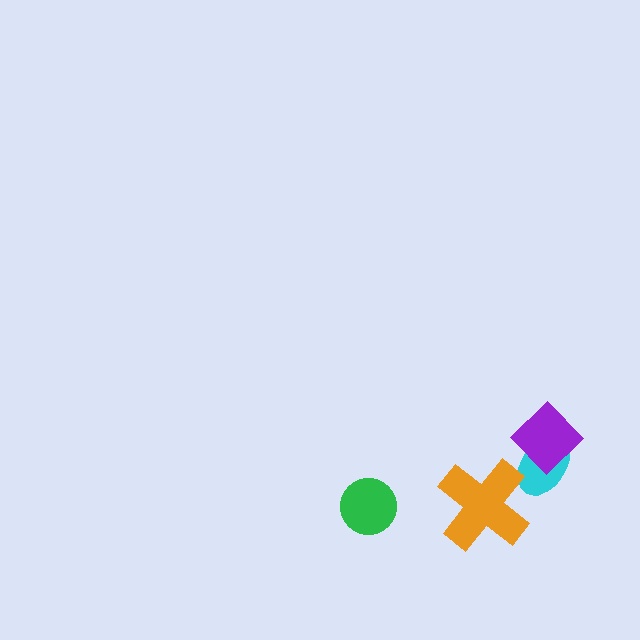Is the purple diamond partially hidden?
No, no other shape covers it.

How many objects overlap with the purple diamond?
1 object overlaps with the purple diamond.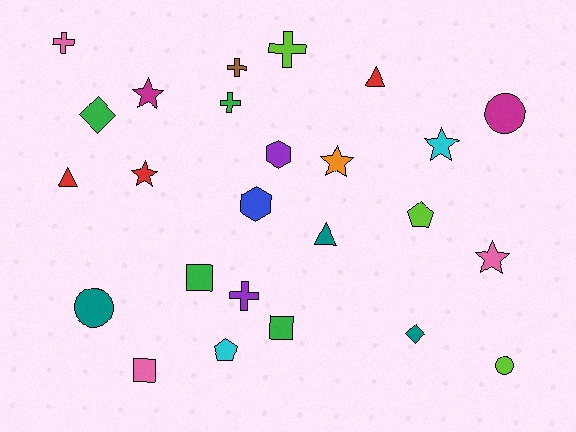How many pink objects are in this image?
There are 3 pink objects.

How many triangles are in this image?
There are 3 triangles.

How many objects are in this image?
There are 25 objects.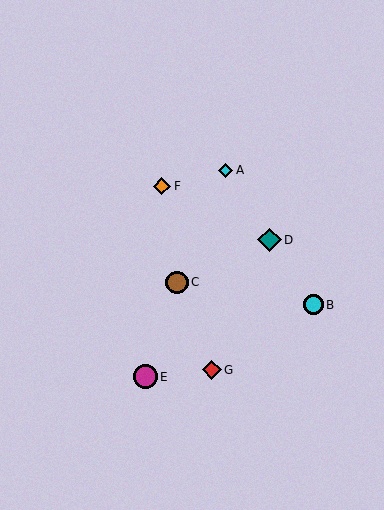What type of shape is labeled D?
Shape D is a teal diamond.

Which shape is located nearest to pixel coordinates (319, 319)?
The cyan circle (labeled B) at (313, 305) is nearest to that location.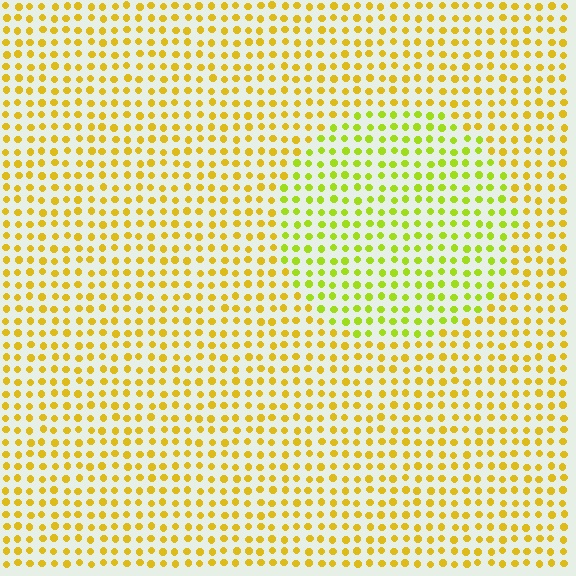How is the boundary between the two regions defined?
The boundary is defined purely by a slight shift in hue (about 30 degrees). Spacing, size, and orientation are identical on both sides.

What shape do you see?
I see a circle.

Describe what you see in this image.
The image is filled with small yellow elements in a uniform arrangement. A circle-shaped region is visible where the elements are tinted to a slightly different hue, forming a subtle color boundary.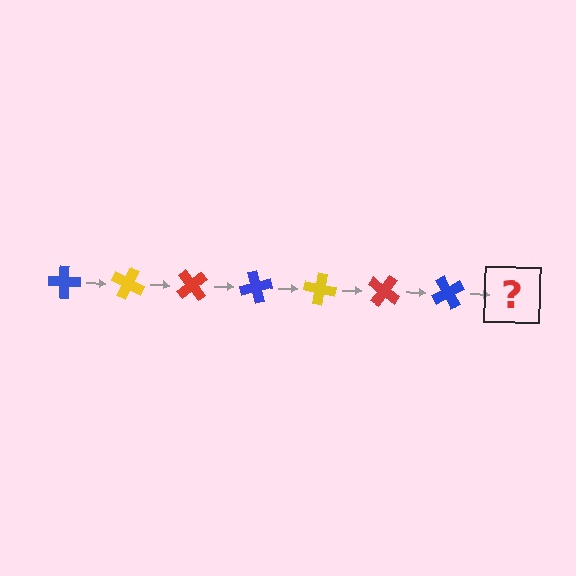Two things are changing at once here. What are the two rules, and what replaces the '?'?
The two rules are that it rotates 25 degrees each step and the color cycles through blue, yellow, and red. The '?' should be a yellow cross, rotated 175 degrees from the start.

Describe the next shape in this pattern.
It should be a yellow cross, rotated 175 degrees from the start.